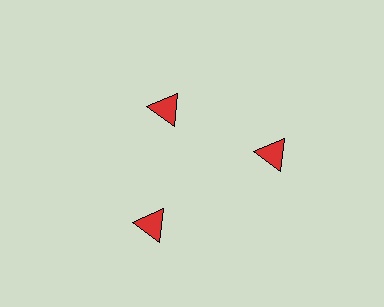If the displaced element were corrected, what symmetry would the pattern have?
It would have 3-fold rotational symmetry — the pattern would map onto itself every 120 degrees.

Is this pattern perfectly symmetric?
No. The 3 red triangles are arranged in a ring, but one element near the 11 o'clock position is pulled inward toward the center, breaking the 3-fold rotational symmetry.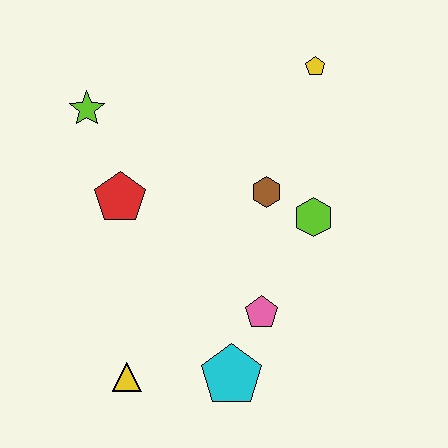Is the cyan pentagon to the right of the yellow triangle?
Yes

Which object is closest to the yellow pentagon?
The brown hexagon is closest to the yellow pentagon.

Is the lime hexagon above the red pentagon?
No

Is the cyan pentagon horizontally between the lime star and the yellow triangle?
No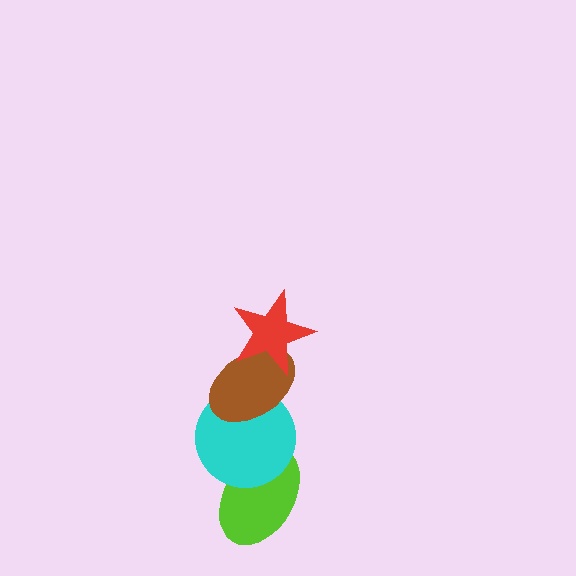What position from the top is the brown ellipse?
The brown ellipse is 2nd from the top.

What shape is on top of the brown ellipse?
The red star is on top of the brown ellipse.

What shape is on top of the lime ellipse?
The cyan circle is on top of the lime ellipse.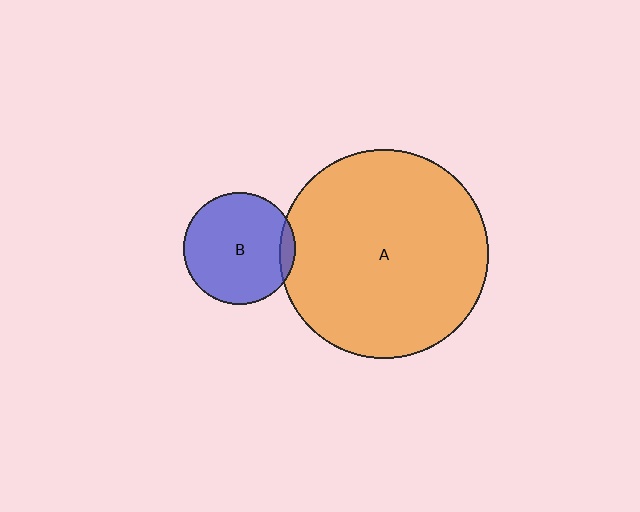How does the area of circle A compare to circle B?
Approximately 3.5 times.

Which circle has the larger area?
Circle A (orange).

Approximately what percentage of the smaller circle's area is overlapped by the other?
Approximately 5%.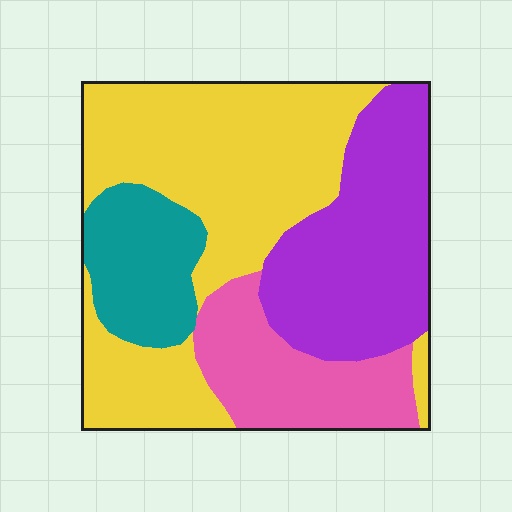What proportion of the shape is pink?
Pink takes up about one sixth (1/6) of the shape.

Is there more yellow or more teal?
Yellow.